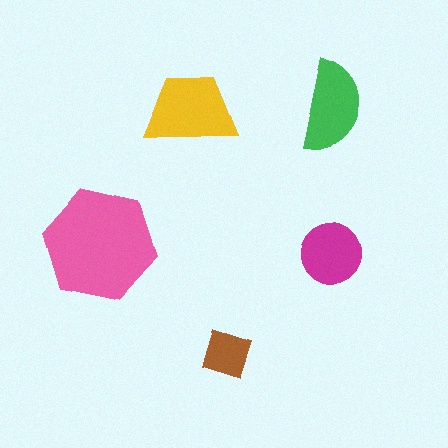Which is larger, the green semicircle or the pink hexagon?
The pink hexagon.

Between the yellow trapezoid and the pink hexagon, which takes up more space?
The pink hexagon.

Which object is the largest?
The pink hexagon.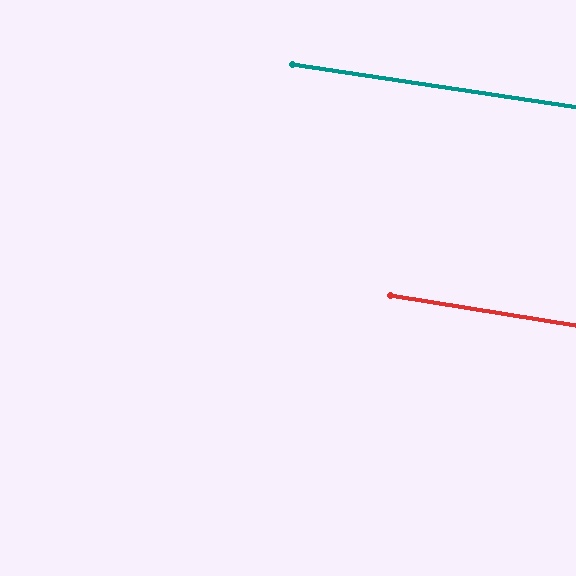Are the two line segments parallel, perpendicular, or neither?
Parallel — their directions differ by only 0.7°.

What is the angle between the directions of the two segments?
Approximately 1 degree.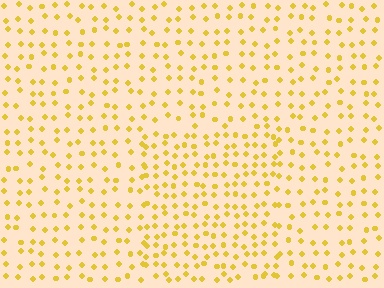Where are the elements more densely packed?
The elements are more densely packed inside the rectangle boundary.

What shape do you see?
I see a rectangle.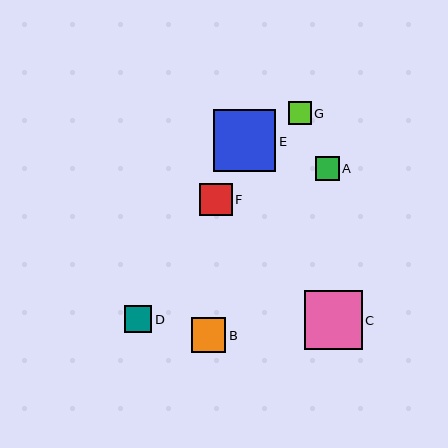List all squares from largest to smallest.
From largest to smallest: E, C, B, F, D, A, G.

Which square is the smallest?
Square G is the smallest with a size of approximately 23 pixels.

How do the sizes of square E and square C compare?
Square E and square C are approximately the same size.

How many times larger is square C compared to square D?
Square C is approximately 2.1 times the size of square D.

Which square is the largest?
Square E is the largest with a size of approximately 62 pixels.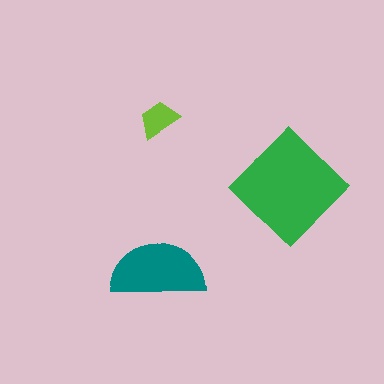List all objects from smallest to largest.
The lime trapezoid, the teal semicircle, the green diamond.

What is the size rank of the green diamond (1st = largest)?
1st.